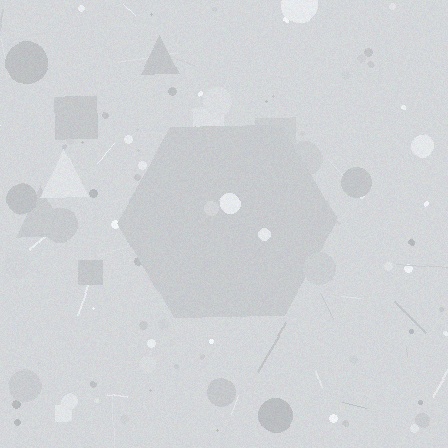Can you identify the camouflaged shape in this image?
The camouflaged shape is a hexagon.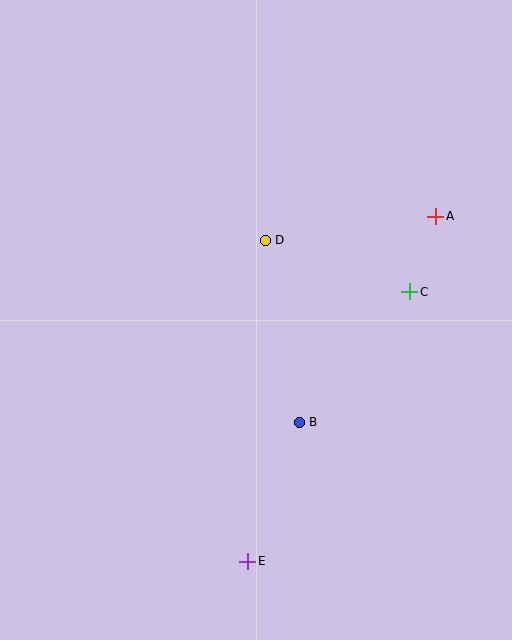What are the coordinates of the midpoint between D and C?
The midpoint between D and C is at (337, 266).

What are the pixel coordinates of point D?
Point D is at (265, 240).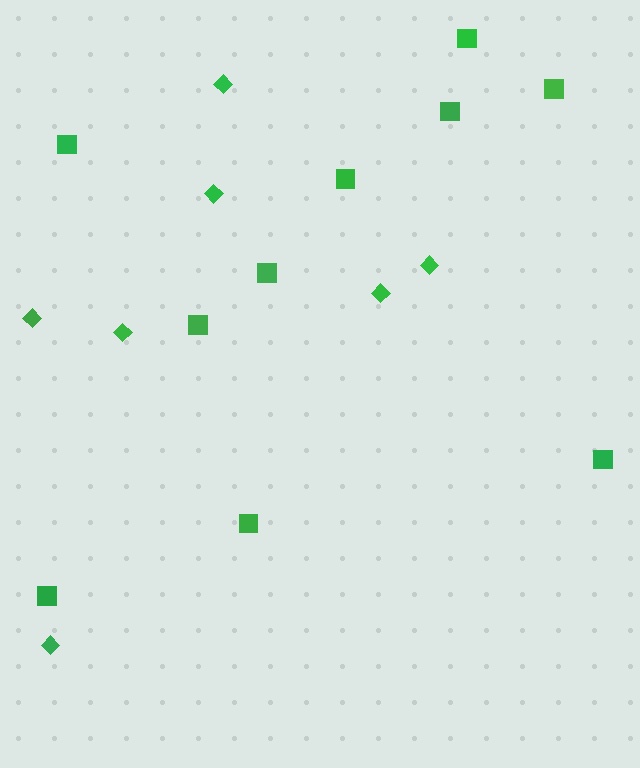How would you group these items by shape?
There are 2 groups: one group of squares (10) and one group of diamonds (7).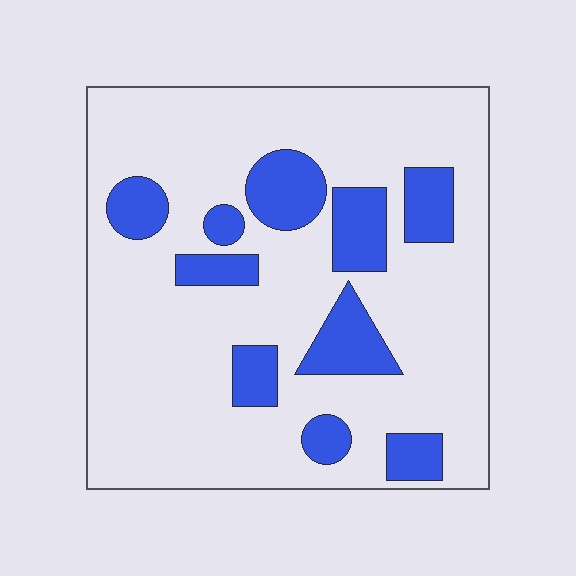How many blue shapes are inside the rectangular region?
10.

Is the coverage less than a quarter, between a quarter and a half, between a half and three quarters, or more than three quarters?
Less than a quarter.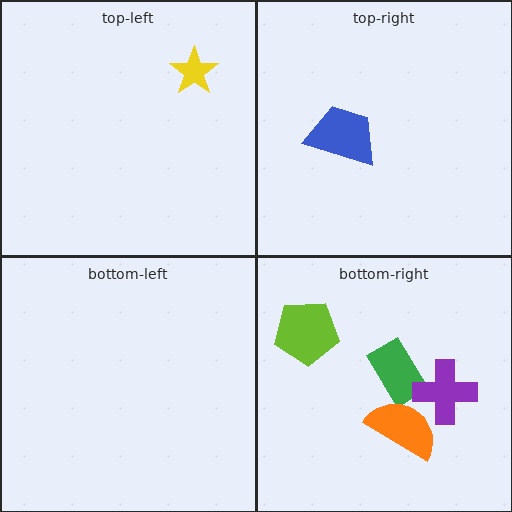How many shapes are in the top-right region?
1.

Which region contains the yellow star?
The top-left region.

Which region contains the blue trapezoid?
The top-right region.